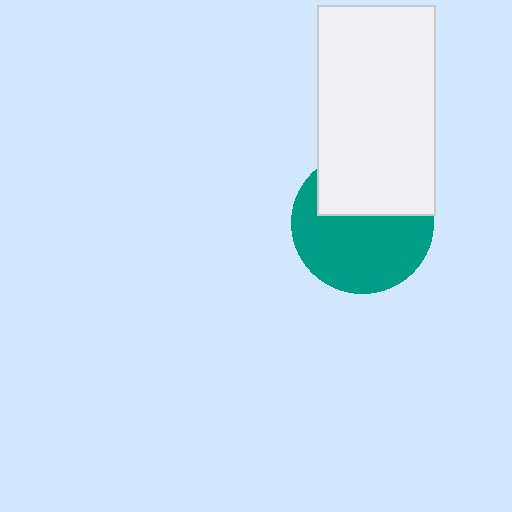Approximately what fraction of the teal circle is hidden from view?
Roughly 38% of the teal circle is hidden behind the white rectangle.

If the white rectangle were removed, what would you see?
You would see the complete teal circle.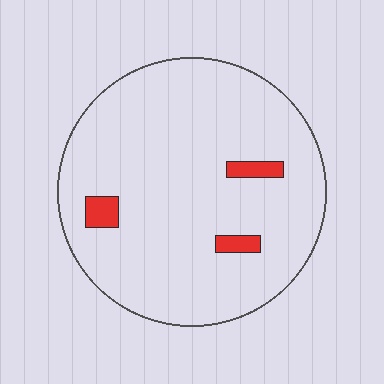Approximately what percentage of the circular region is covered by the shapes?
Approximately 5%.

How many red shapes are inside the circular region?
3.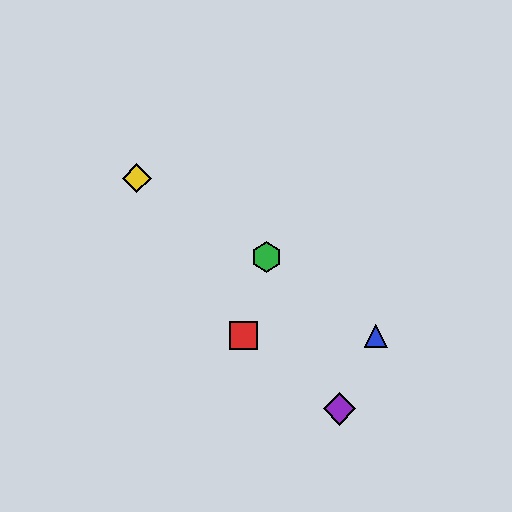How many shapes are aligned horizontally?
2 shapes (the red square, the blue triangle) are aligned horizontally.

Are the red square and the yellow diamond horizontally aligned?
No, the red square is at y≈336 and the yellow diamond is at y≈178.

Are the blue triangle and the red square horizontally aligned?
Yes, both are at y≈336.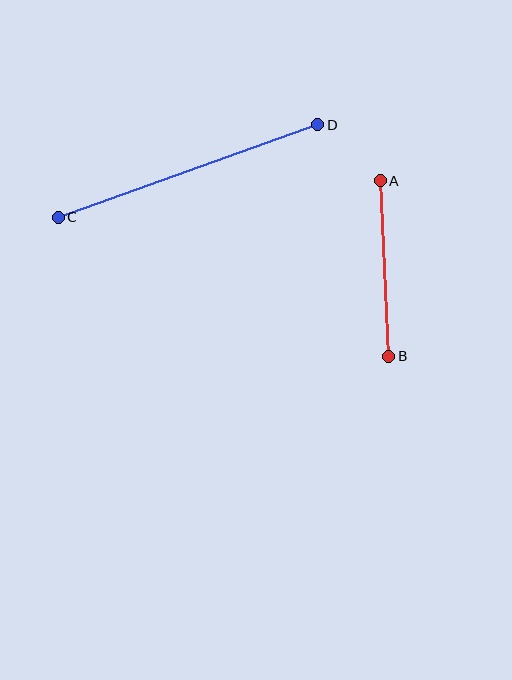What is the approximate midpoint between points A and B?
The midpoint is at approximately (385, 268) pixels.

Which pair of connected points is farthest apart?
Points C and D are farthest apart.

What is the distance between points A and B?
The distance is approximately 176 pixels.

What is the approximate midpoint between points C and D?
The midpoint is at approximately (188, 171) pixels.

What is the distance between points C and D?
The distance is approximately 276 pixels.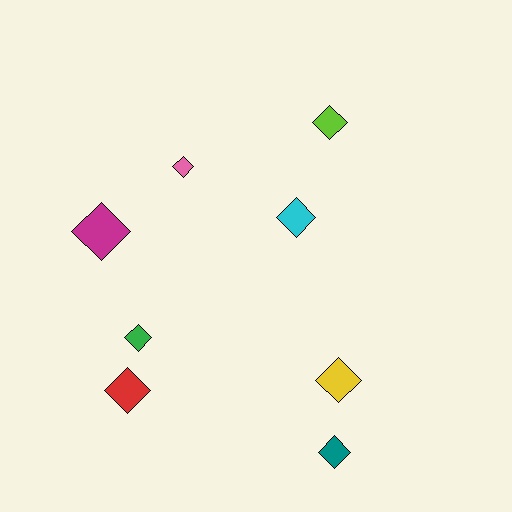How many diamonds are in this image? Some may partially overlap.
There are 8 diamonds.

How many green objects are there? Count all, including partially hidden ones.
There is 1 green object.